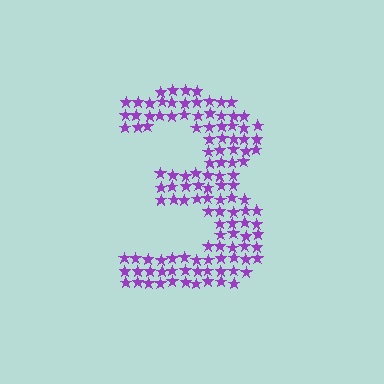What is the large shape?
The large shape is the digit 3.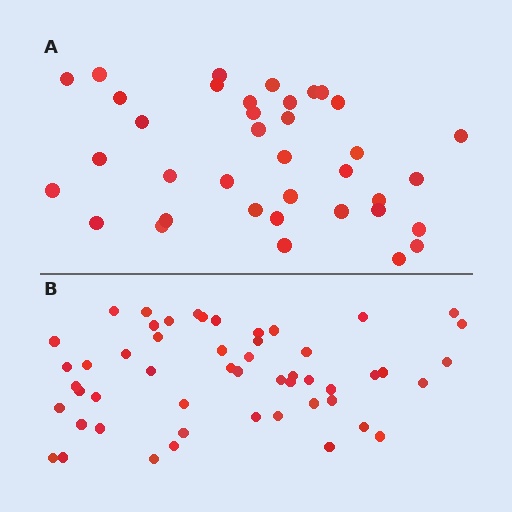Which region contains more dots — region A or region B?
Region B (the bottom region) has more dots.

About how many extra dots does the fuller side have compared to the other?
Region B has approximately 15 more dots than region A.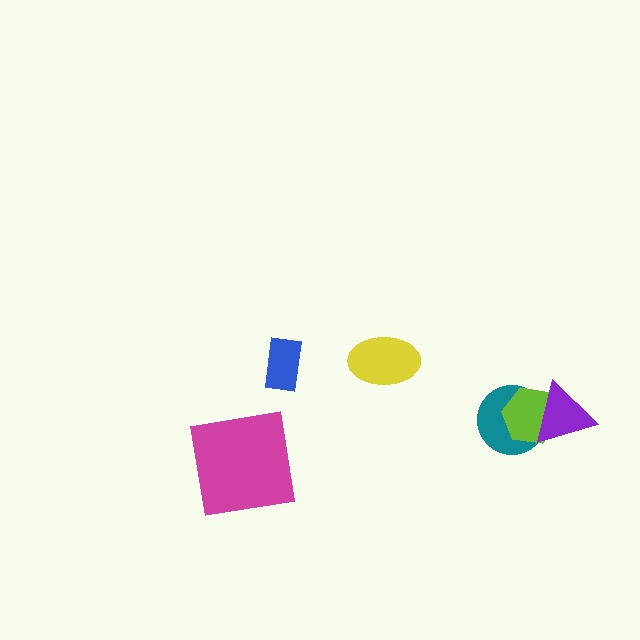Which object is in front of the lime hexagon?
The purple triangle is in front of the lime hexagon.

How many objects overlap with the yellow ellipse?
0 objects overlap with the yellow ellipse.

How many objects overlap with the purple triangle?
2 objects overlap with the purple triangle.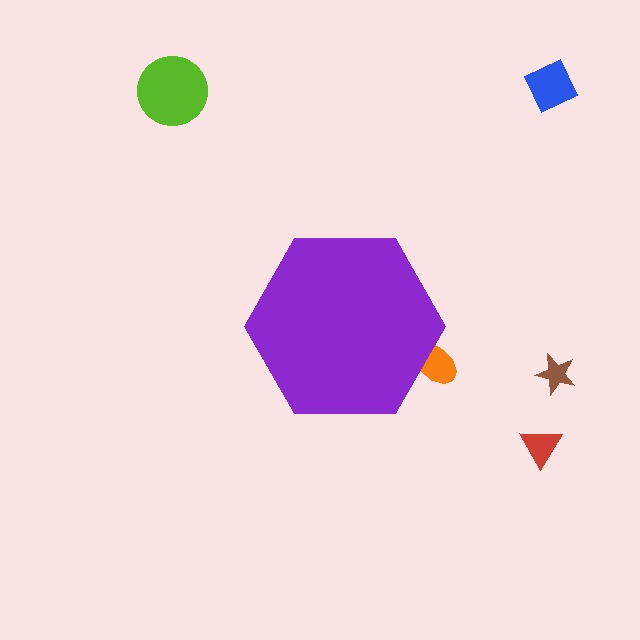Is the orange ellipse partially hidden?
Yes, the orange ellipse is partially hidden behind the purple hexagon.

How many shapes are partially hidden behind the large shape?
1 shape is partially hidden.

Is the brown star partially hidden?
No, the brown star is fully visible.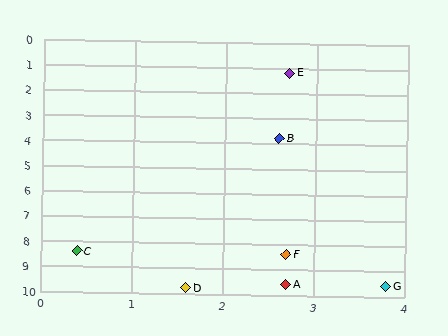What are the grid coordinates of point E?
Point E is at approximately (2.7, 1.2).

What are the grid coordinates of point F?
Point F is at approximately (2.7, 8.4).